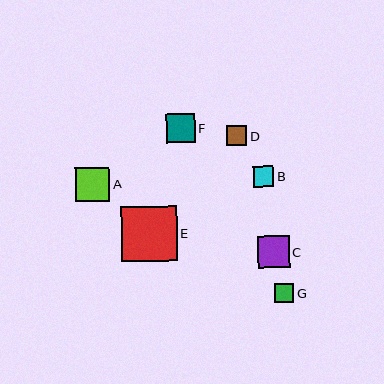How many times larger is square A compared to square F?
Square A is approximately 1.2 times the size of square F.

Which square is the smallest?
Square G is the smallest with a size of approximately 19 pixels.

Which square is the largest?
Square E is the largest with a size of approximately 55 pixels.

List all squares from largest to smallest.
From largest to smallest: E, A, C, F, B, D, G.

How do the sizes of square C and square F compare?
Square C and square F are approximately the same size.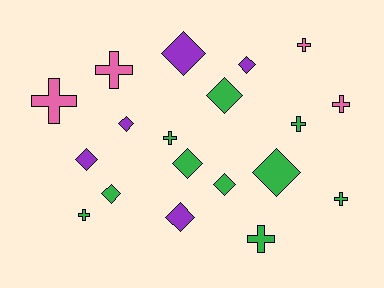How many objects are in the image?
There are 19 objects.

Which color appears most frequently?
Green, with 10 objects.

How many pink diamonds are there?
There are no pink diamonds.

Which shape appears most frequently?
Diamond, with 10 objects.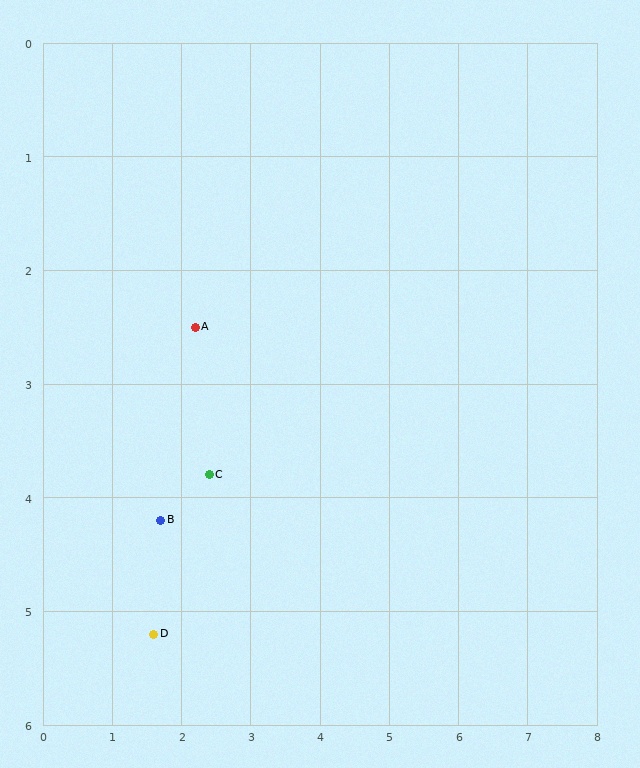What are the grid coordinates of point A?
Point A is at approximately (2.2, 2.5).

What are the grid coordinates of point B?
Point B is at approximately (1.7, 4.2).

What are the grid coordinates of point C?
Point C is at approximately (2.4, 3.8).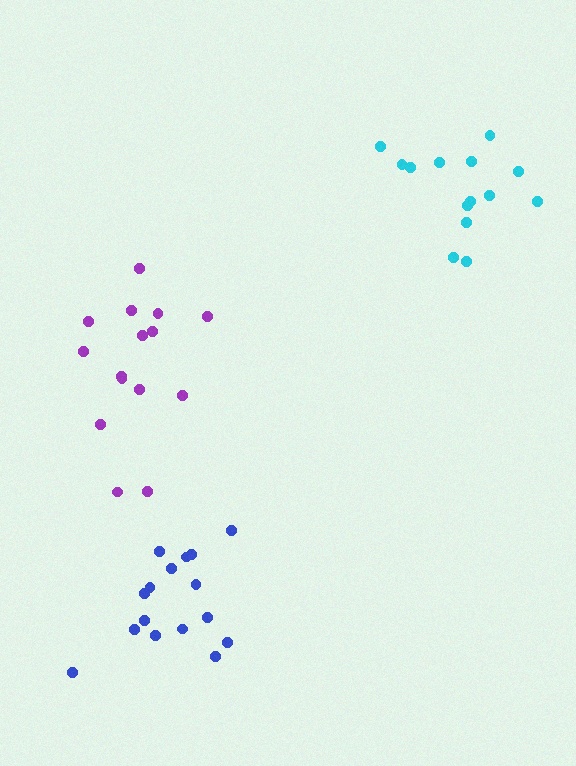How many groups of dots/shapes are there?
There are 3 groups.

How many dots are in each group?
Group 1: 16 dots, Group 2: 14 dots, Group 3: 15 dots (45 total).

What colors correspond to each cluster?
The clusters are colored: blue, cyan, purple.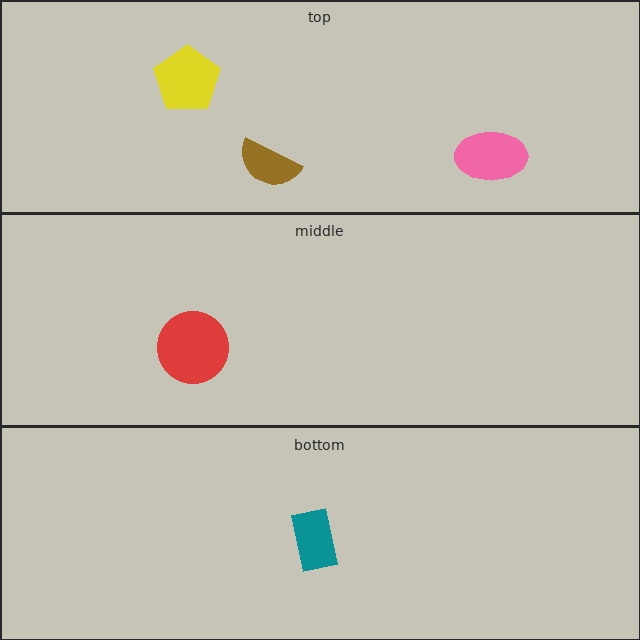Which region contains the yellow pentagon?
The top region.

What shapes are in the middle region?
The red circle.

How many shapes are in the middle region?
1.